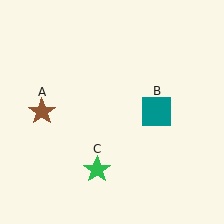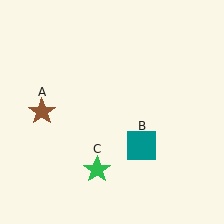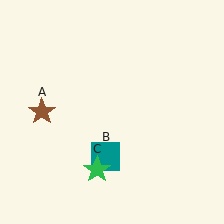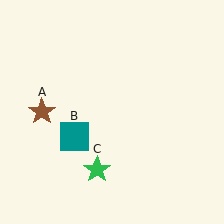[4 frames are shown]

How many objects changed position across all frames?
1 object changed position: teal square (object B).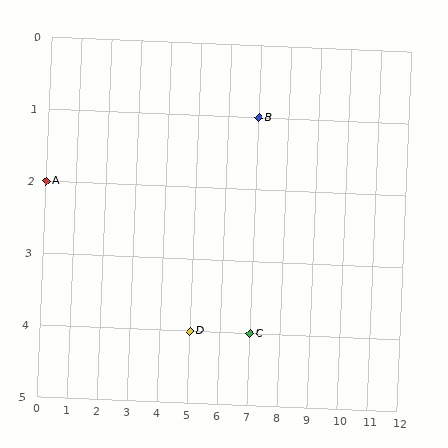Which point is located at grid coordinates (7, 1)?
Point B is at (7, 1).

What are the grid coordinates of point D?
Point D is at grid coordinates (5, 4).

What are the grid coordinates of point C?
Point C is at grid coordinates (7, 4).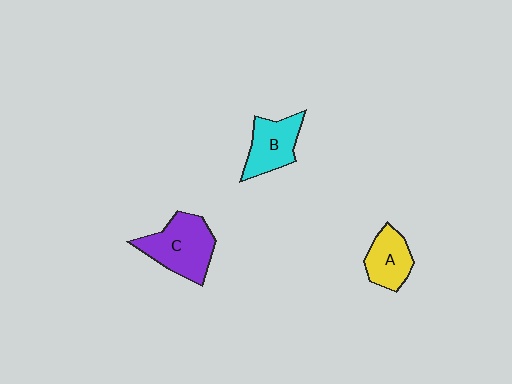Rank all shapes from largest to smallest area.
From largest to smallest: C (purple), B (cyan), A (yellow).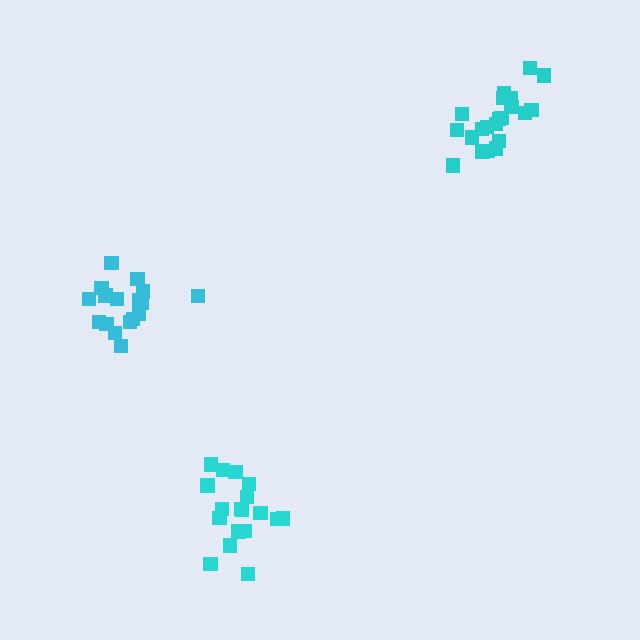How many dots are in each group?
Group 1: 18 dots, Group 2: 21 dots, Group 3: 17 dots (56 total).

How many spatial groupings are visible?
There are 3 spatial groupings.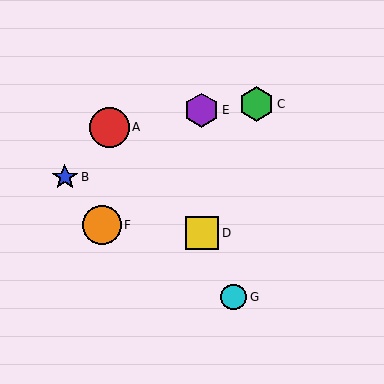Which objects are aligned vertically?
Objects D, E are aligned vertically.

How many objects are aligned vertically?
2 objects (D, E) are aligned vertically.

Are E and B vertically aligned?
No, E is at x≈202 and B is at x≈65.